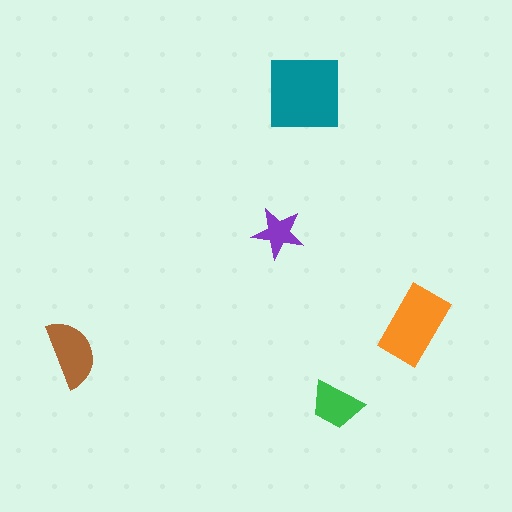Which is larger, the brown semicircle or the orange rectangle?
The orange rectangle.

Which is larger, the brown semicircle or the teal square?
The teal square.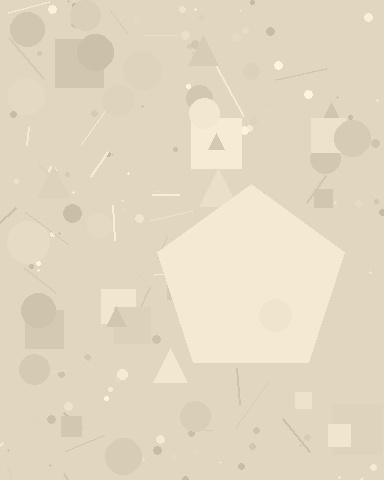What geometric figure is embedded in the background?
A pentagon is embedded in the background.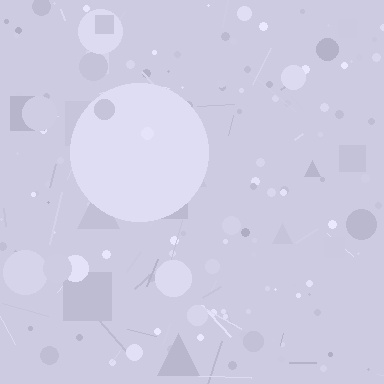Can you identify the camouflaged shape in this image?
The camouflaged shape is a circle.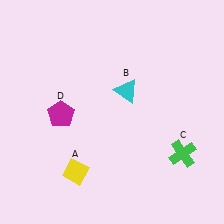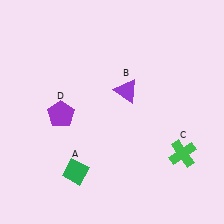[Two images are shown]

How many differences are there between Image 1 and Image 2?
There are 3 differences between the two images.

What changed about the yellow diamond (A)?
In Image 1, A is yellow. In Image 2, it changed to green.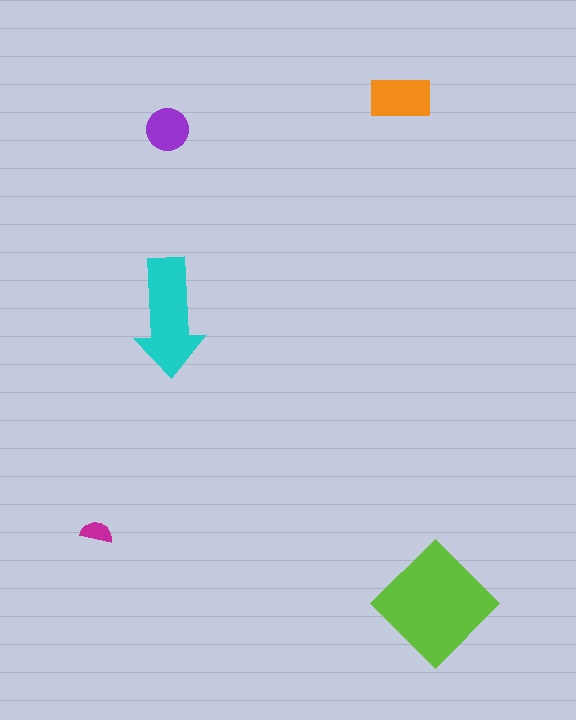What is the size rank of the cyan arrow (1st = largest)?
2nd.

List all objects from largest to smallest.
The lime diamond, the cyan arrow, the orange rectangle, the purple circle, the magenta semicircle.